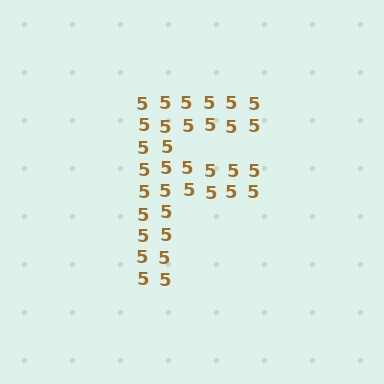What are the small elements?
The small elements are digit 5's.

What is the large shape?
The large shape is the letter F.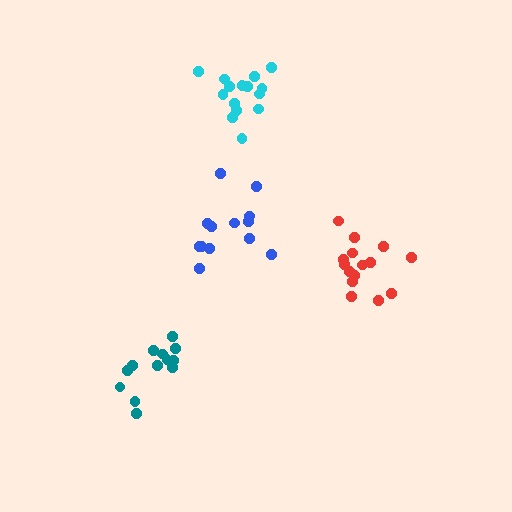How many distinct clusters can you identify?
There are 4 distinct clusters.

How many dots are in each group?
Group 1: 13 dots, Group 2: 15 dots, Group 3: 13 dots, Group 4: 15 dots (56 total).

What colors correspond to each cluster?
The clusters are colored: blue, cyan, teal, red.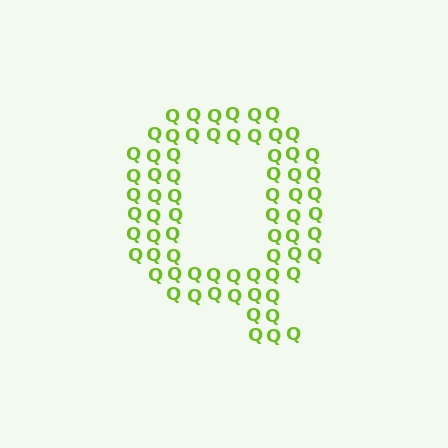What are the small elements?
The small elements are letter Q's.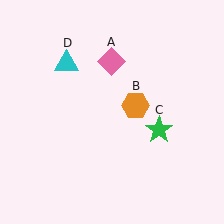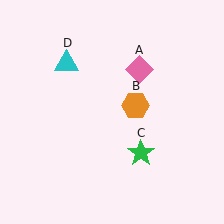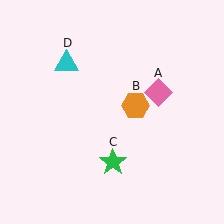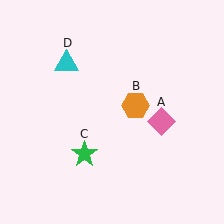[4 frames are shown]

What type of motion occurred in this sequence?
The pink diamond (object A), green star (object C) rotated clockwise around the center of the scene.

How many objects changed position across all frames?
2 objects changed position: pink diamond (object A), green star (object C).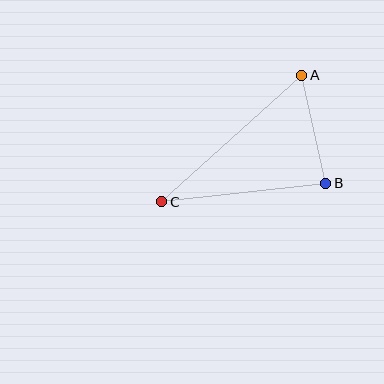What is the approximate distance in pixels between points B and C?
The distance between B and C is approximately 165 pixels.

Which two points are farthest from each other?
Points A and C are farthest from each other.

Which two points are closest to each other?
Points A and B are closest to each other.